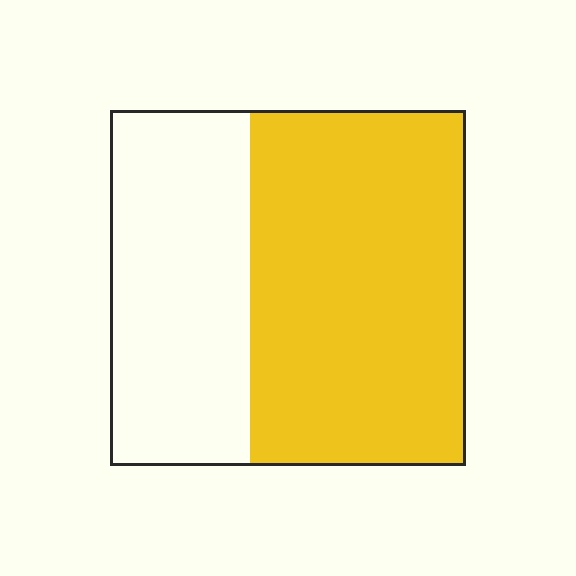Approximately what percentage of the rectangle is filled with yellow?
Approximately 60%.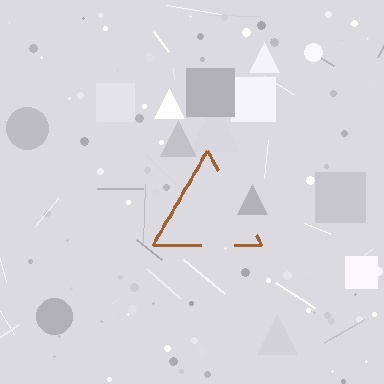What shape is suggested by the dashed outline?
The dashed outline suggests a triangle.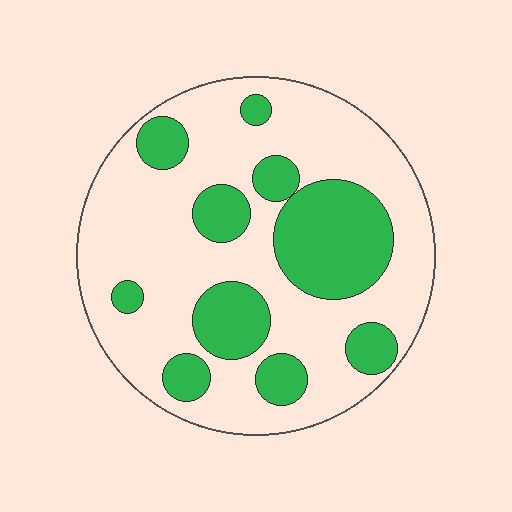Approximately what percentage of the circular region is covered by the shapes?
Approximately 30%.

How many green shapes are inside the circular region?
10.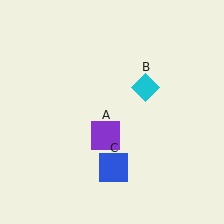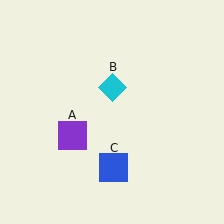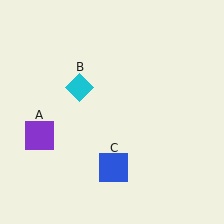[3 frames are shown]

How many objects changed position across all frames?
2 objects changed position: purple square (object A), cyan diamond (object B).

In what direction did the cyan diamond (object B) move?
The cyan diamond (object B) moved left.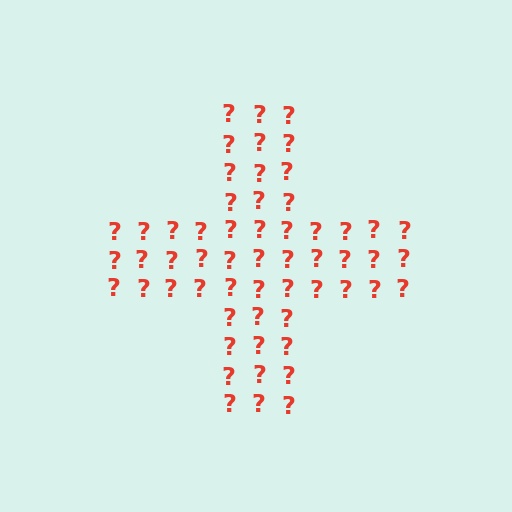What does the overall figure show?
The overall figure shows a cross.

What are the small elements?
The small elements are question marks.